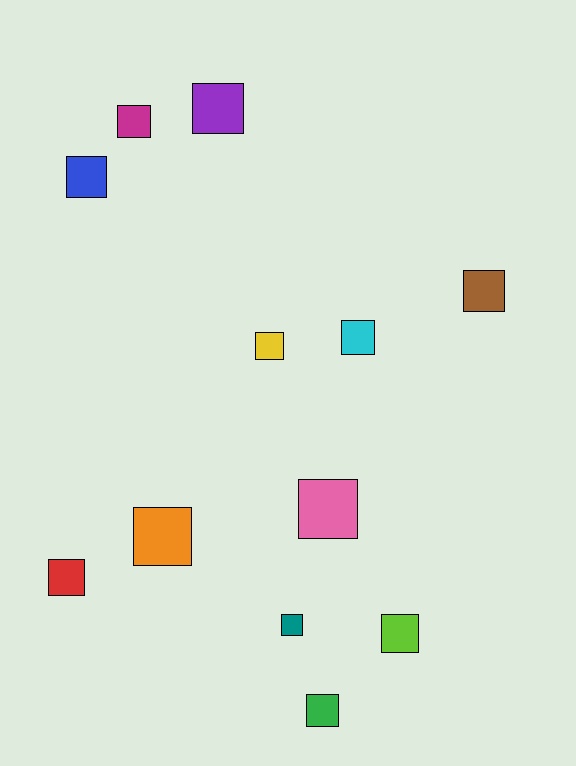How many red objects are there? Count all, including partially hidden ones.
There is 1 red object.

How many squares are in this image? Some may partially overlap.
There are 12 squares.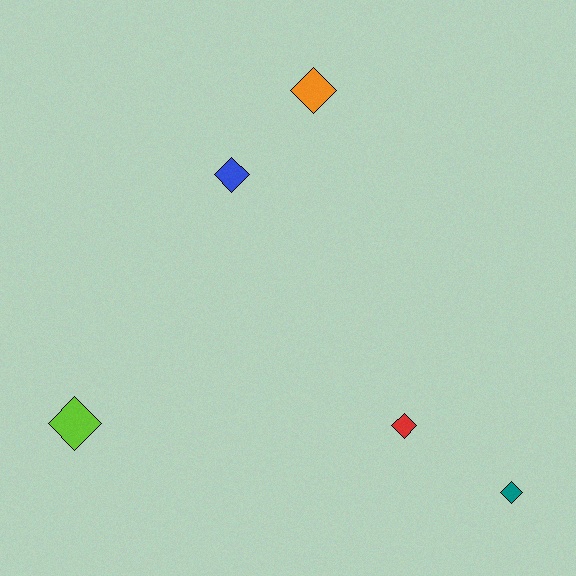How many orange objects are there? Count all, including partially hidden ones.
There is 1 orange object.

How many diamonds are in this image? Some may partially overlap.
There are 5 diamonds.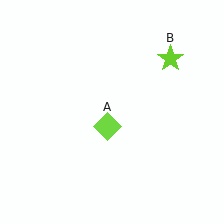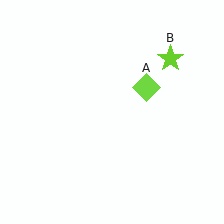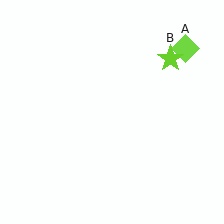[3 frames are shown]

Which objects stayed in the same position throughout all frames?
Lime star (object B) remained stationary.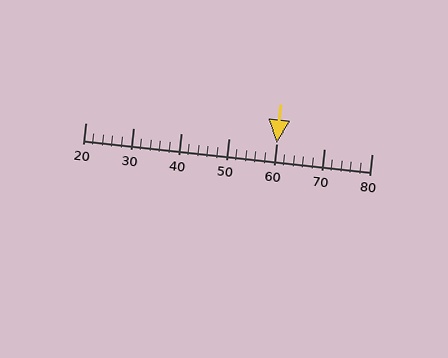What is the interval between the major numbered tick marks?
The major tick marks are spaced 10 units apart.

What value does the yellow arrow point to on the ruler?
The yellow arrow points to approximately 60.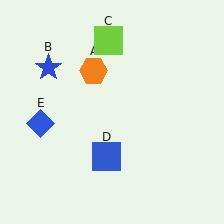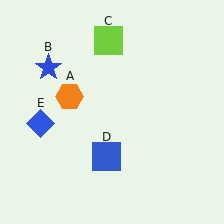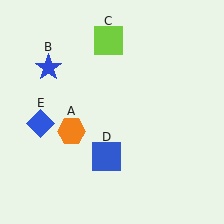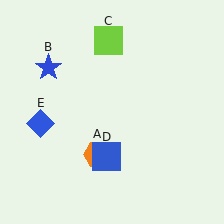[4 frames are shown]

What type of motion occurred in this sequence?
The orange hexagon (object A) rotated counterclockwise around the center of the scene.